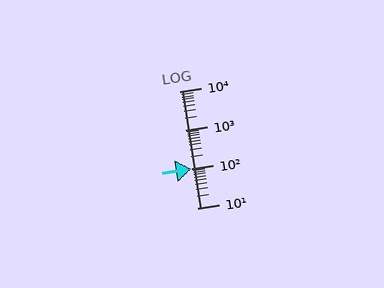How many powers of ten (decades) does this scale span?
The scale spans 3 decades, from 10 to 10000.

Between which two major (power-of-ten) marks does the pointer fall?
The pointer is between 100 and 1000.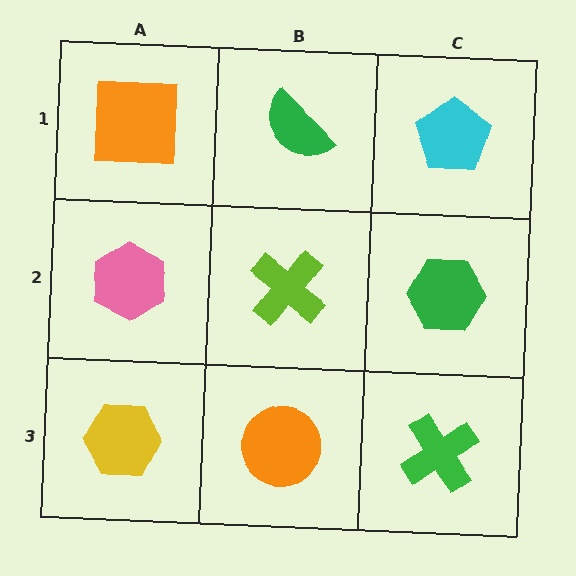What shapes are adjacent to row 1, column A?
A pink hexagon (row 2, column A), a green semicircle (row 1, column B).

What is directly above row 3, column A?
A pink hexagon.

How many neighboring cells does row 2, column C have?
3.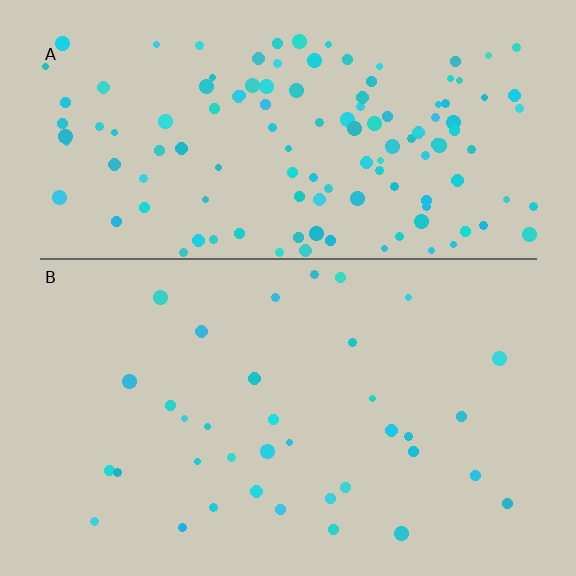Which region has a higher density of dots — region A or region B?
A (the top).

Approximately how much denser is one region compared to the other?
Approximately 3.6× — region A over region B.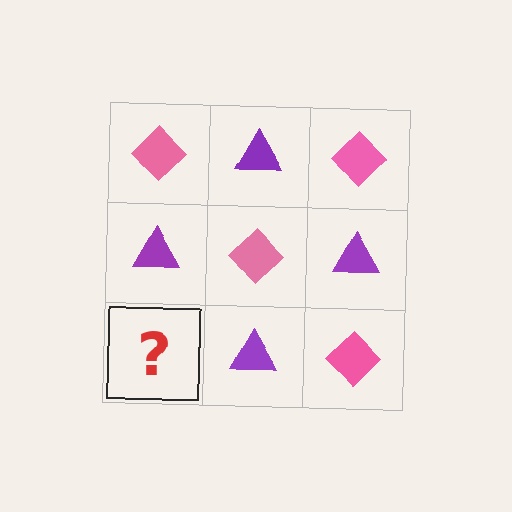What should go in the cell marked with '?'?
The missing cell should contain a pink diamond.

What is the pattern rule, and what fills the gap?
The rule is that it alternates pink diamond and purple triangle in a checkerboard pattern. The gap should be filled with a pink diamond.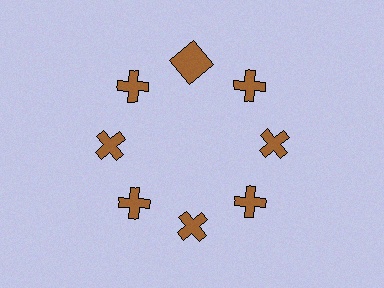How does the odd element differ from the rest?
It has a different shape: square instead of cross.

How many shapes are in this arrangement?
There are 8 shapes arranged in a ring pattern.